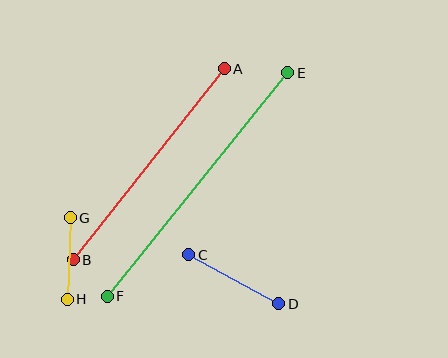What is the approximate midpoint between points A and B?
The midpoint is at approximately (149, 164) pixels.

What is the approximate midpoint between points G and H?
The midpoint is at approximately (69, 259) pixels.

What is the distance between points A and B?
The distance is approximately 243 pixels.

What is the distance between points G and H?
The distance is approximately 82 pixels.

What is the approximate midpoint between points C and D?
The midpoint is at approximately (234, 279) pixels.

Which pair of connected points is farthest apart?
Points E and F are farthest apart.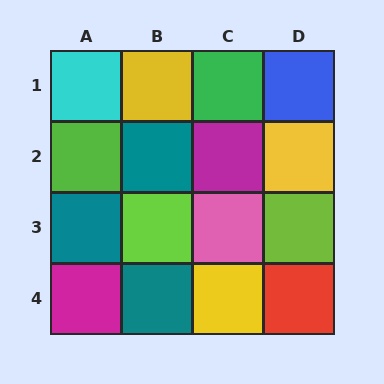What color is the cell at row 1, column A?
Cyan.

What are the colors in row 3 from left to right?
Teal, lime, pink, lime.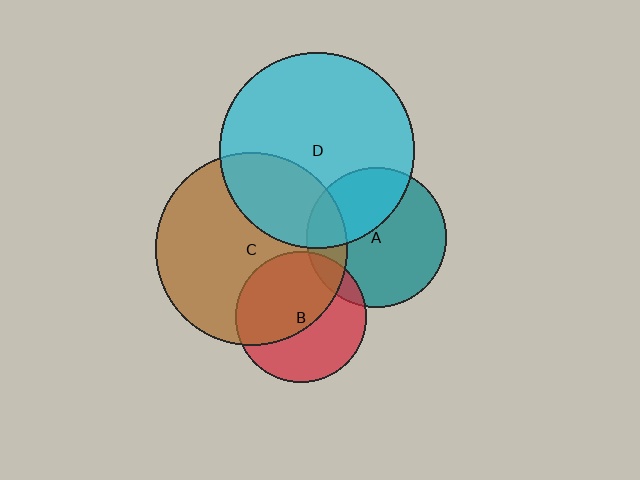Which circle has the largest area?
Circle D (cyan).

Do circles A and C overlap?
Yes.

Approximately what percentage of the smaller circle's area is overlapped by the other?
Approximately 20%.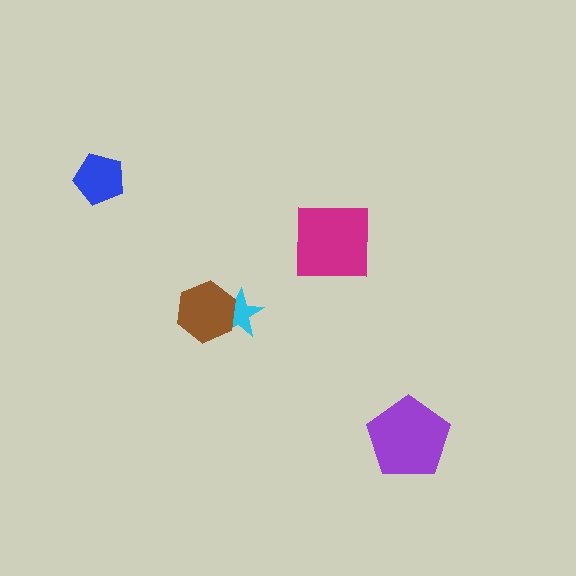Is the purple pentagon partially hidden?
No, no other shape covers it.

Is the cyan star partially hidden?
Yes, it is partially covered by another shape.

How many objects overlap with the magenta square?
0 objects overlap with the magenta square.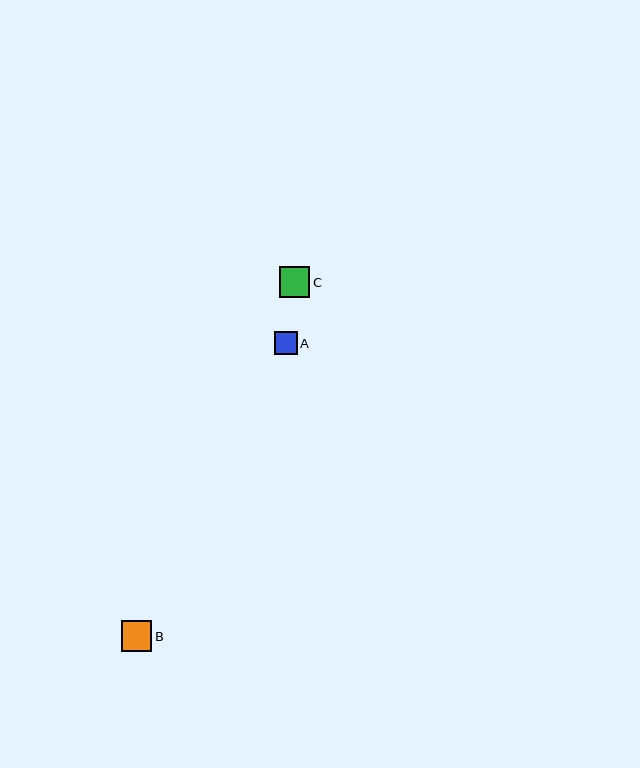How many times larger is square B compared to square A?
Square B is approximately 1.3 times the size of square A.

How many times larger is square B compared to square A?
Square B is approximately 1.3 times the size of square A.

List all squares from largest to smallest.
From largest to smallest: C, B, A.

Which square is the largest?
Square C is the largest with a size of approximately 31 pixels.